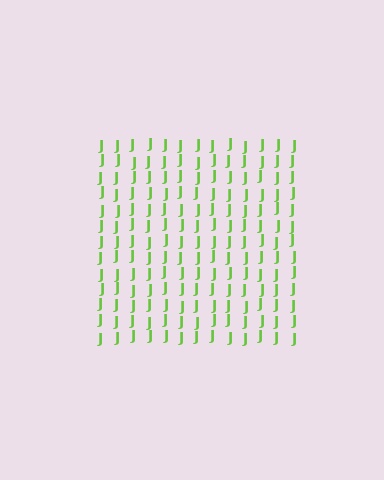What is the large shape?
The large shape is a square.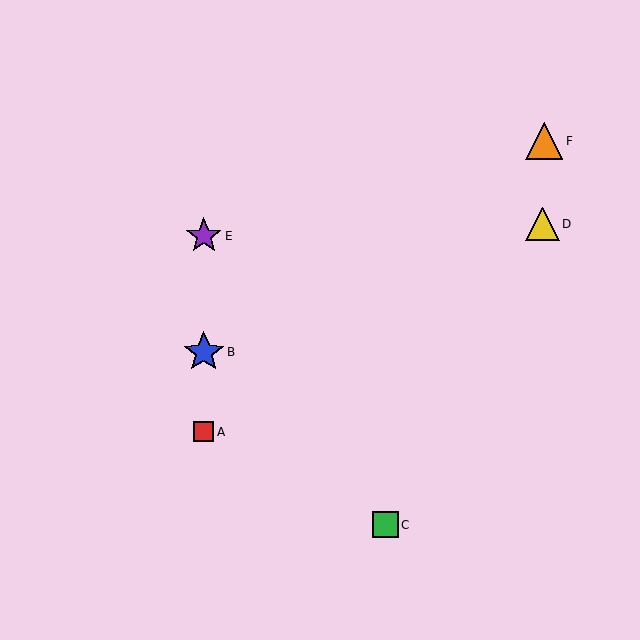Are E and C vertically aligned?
No, E is at x≈204 and C is at x≈385.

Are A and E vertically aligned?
Yes, both are at x≈204.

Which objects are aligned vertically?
Objects A, B, E are aligned vertically.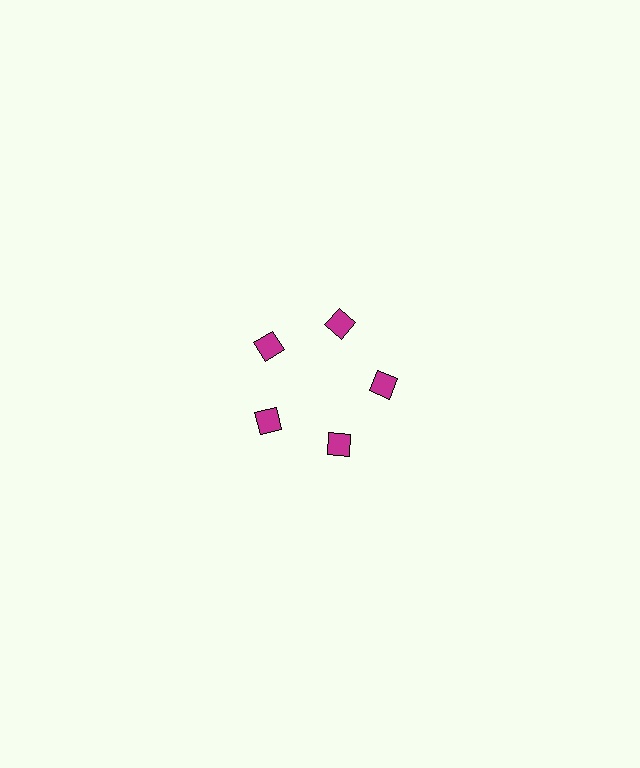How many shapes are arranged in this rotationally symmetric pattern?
There are 5 shapes, arranged in 5 groups of 1.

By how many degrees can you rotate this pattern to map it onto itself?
The pattern maps onto itself every 72 degrees of rotation.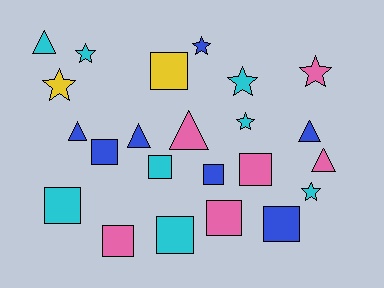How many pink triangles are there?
There are 2 pink triangles.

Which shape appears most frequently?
Square, with 10 objects.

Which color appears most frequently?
Cyan, with 8 objects.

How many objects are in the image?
There are 23 objects.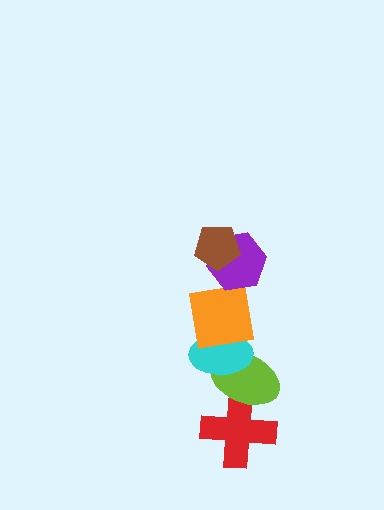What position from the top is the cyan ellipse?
The cyan ellipse is 4th from the top.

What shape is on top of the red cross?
The lime ellipse is on top of the red cross.